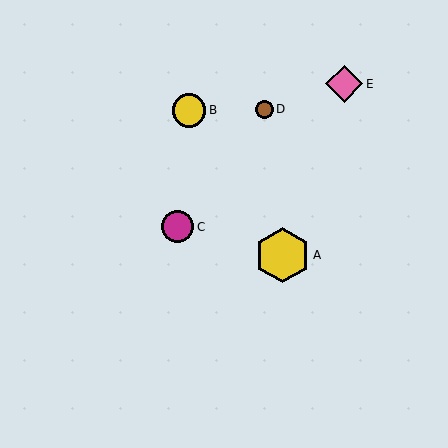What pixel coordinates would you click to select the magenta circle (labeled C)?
Click at (178, 227) to select the magenta circle C.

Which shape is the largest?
The yellow hexagon (labeled A) is the largest.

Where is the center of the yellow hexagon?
The center of the yellow hexagon is at (283, 255).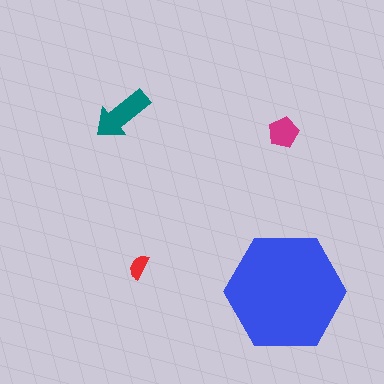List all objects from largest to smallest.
The blue hexagon, the teal arrow, the magenta pentagon, the red semicircle.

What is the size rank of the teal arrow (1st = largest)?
2nd.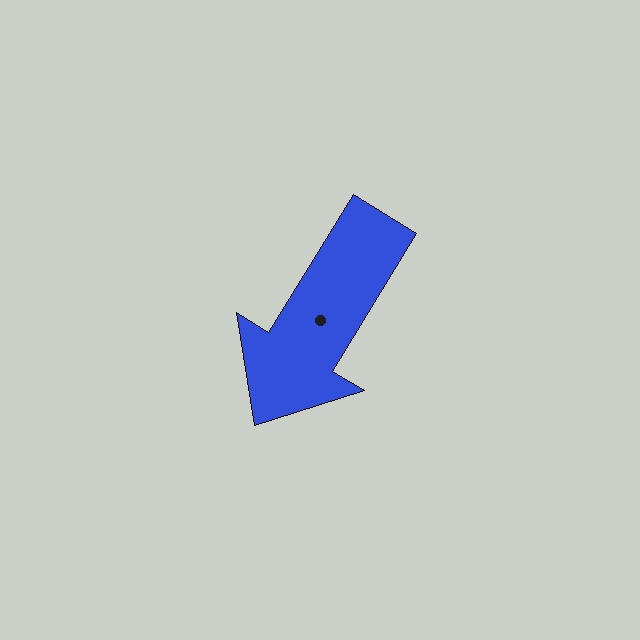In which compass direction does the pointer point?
Southwest.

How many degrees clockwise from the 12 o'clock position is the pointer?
Approximately 212 degrees.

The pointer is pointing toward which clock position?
Roughly 7 o'clock.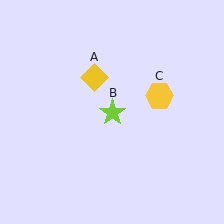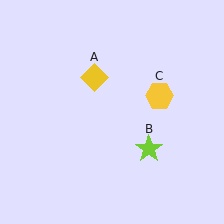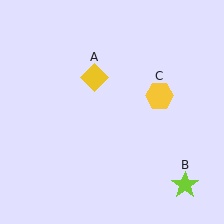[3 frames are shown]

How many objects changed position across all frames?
1 object changed position: lime star (object B).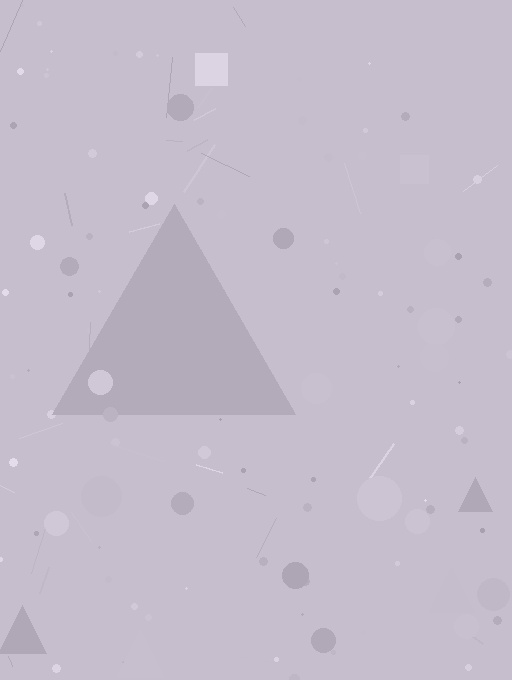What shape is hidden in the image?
A triangle is hidden in the image.